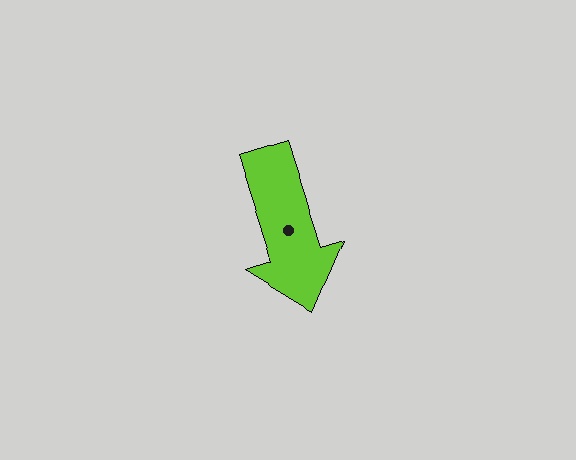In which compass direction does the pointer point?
South.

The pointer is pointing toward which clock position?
Roughly 5 o'clock.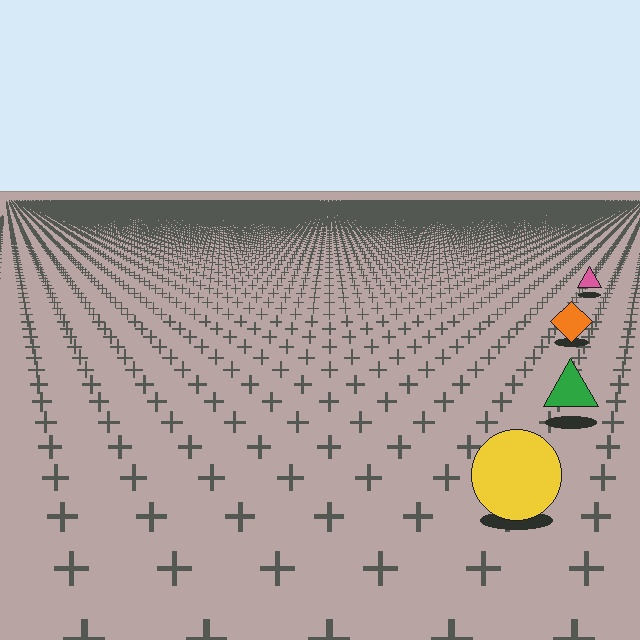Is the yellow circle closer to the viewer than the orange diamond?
Yes. The yellow circle is closer — you can tell from the texture gradient: the ground texture is coarser near it.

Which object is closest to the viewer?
The yellow circle is closest. The texture marks near it are larger and more spread out.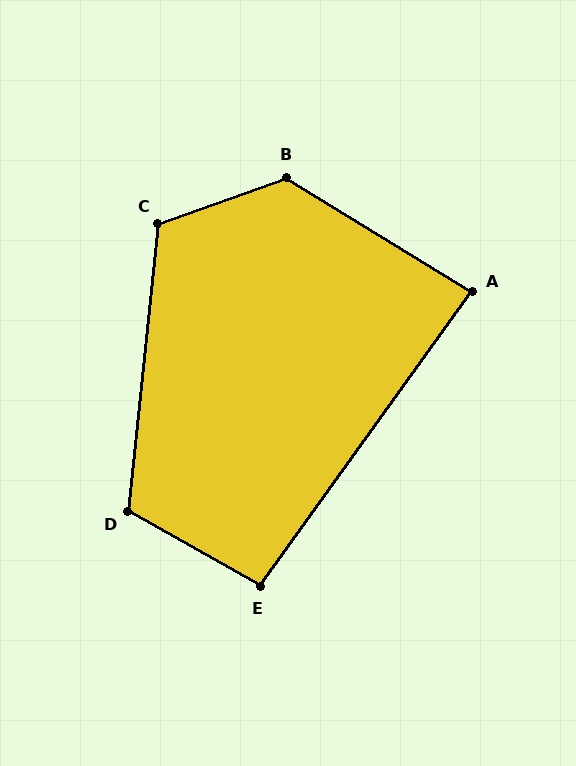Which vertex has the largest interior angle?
B, at approximately 128 degrees.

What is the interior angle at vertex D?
Approximately 113 degrees (obtuse).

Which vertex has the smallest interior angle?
A, at approximately 86 degrees.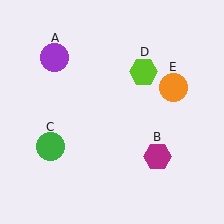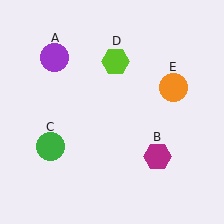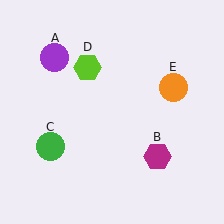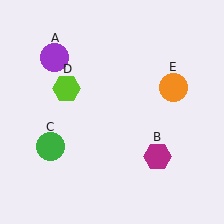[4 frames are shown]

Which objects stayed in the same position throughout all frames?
Purple circle (object A) and magenta hexagon (object B) and green circle (object C) and orange circle (object E) remained stationary.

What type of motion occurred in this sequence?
The lime hexagon (object D) rotated counterclockwise around the center of the scene.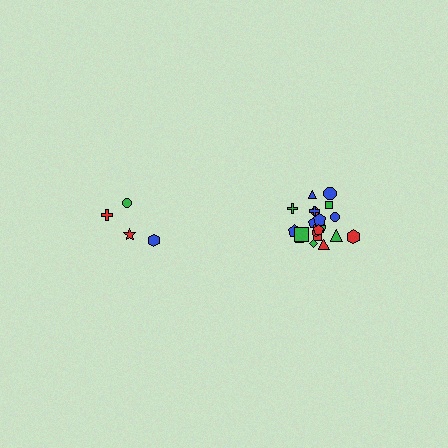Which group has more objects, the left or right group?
The right group.